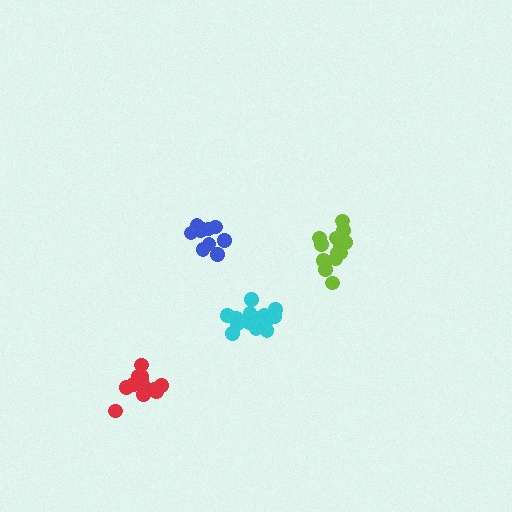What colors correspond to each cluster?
The clusters are colored: blue, cyan, red, lime.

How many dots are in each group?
Group 1: 10 dots, Group 2: 15 dots, Group 3: 13 dots, Group 4: 13 dots (51 total).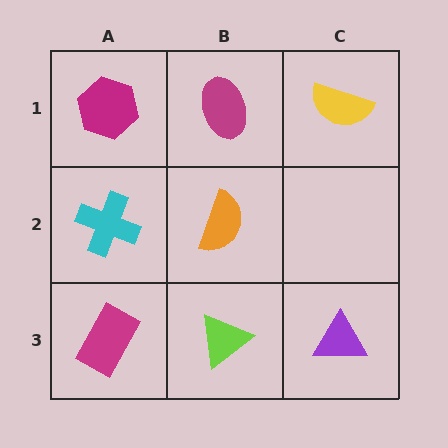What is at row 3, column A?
A magenta rectangle.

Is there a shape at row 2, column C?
No, that cell is empty.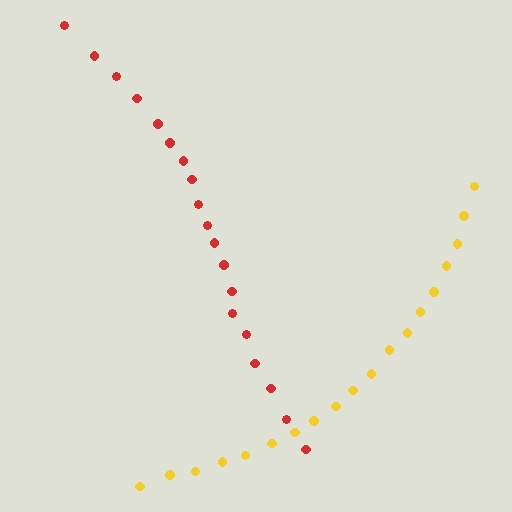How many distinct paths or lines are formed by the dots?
There are 2 distinct paths.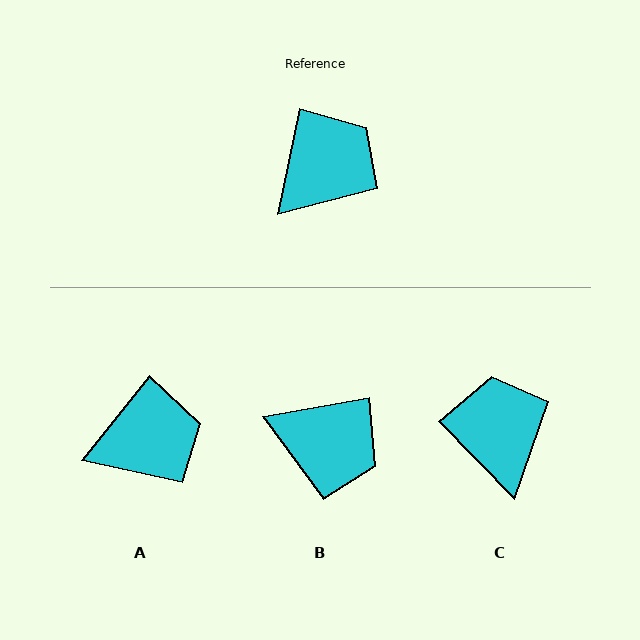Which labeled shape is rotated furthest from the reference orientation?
B, about 68 degrees away.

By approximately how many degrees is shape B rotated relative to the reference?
Approximately 68 degrees clockwise.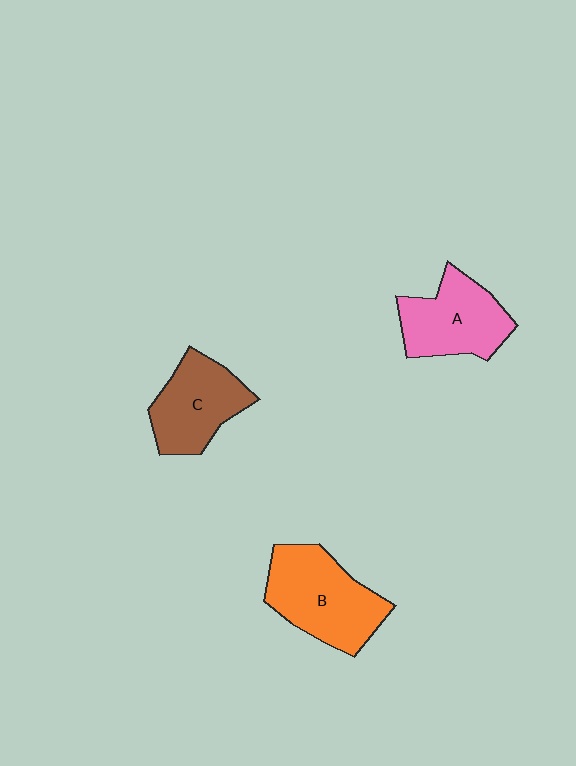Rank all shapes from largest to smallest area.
From largest to smallest: B (orange), A (pink), C (brown).